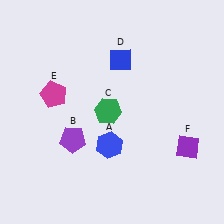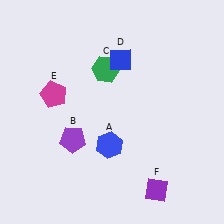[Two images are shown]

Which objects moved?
The objects that moved are: the green hexagon (C), the purple diamond (F).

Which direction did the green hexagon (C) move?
The green hexagon (C) moved up.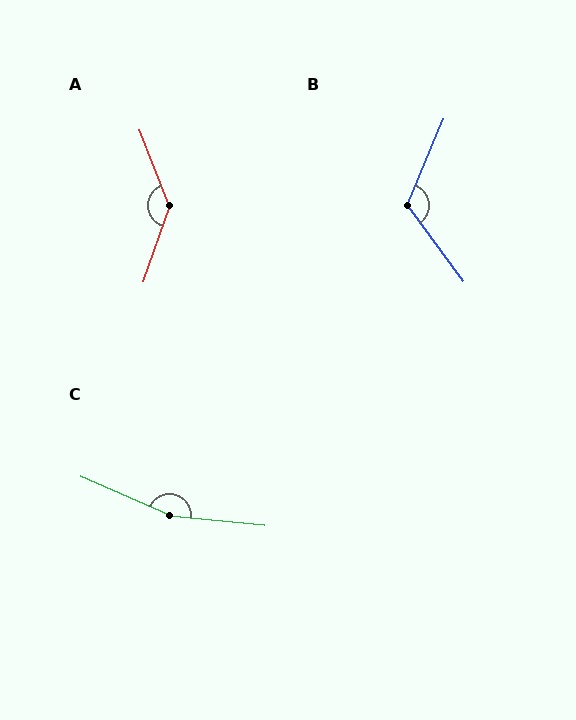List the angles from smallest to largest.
B (121°), A (140°), C (162°).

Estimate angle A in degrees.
Approximately 140 degrees.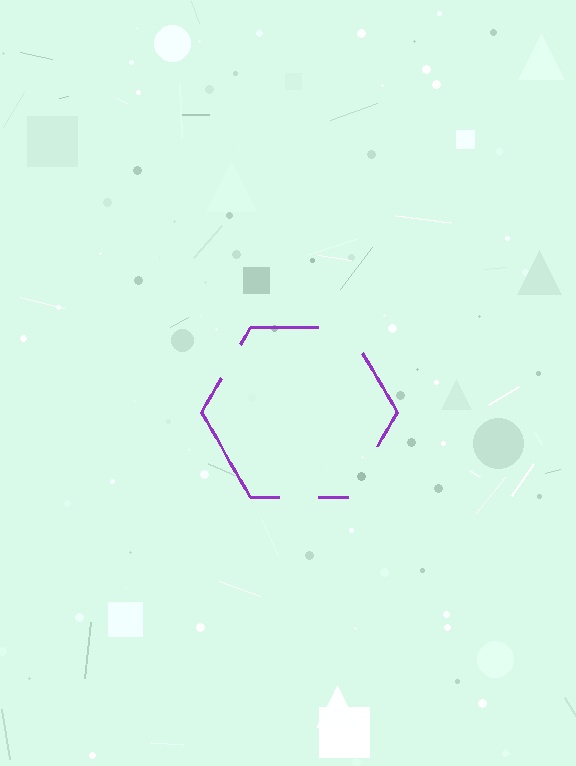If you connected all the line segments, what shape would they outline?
They would outline a hexagon.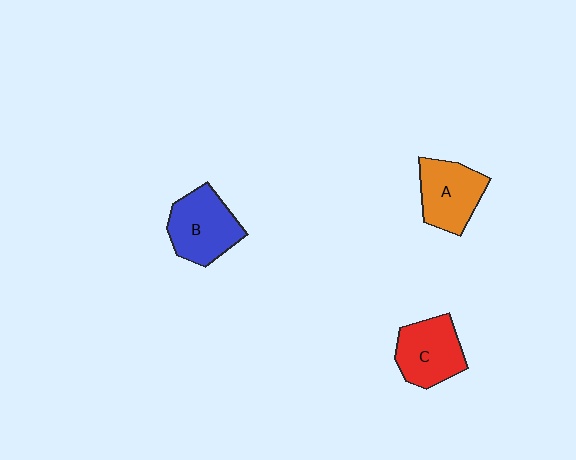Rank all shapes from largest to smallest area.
From largest to smallest: B (blue), C (red), A (orange).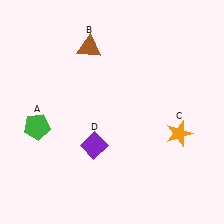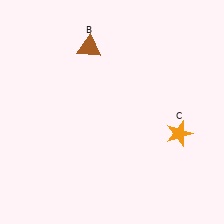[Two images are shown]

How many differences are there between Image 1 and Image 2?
There are 2 differences between the two images.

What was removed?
The purple diamond (D), the green pentagon (A) were removed in Image 2.